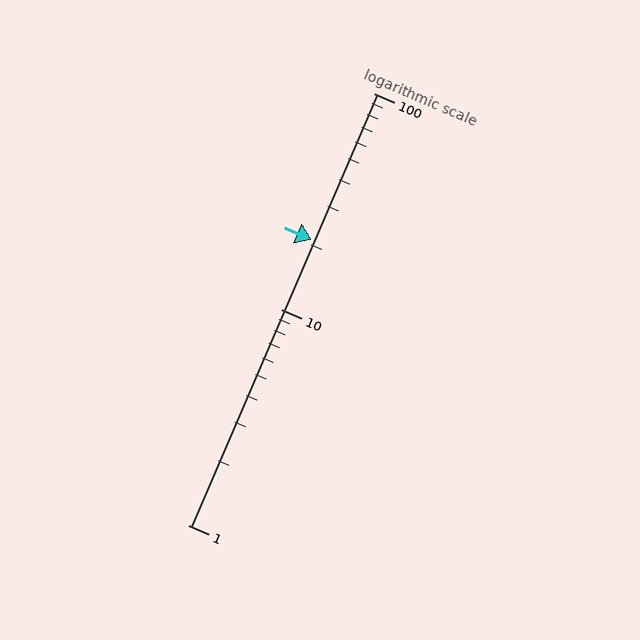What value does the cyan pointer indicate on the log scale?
The pointer indicates approximately 21.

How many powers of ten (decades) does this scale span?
The scale spans 2 decades, from 1 to 100.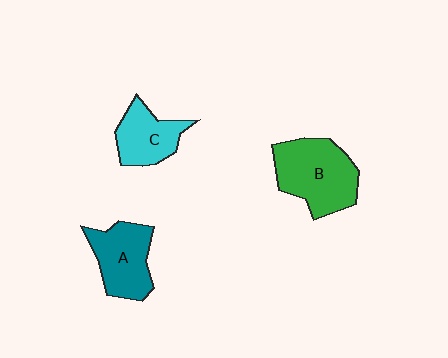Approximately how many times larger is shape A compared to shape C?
Approximately 1.2 times.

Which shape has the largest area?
Shape B (green).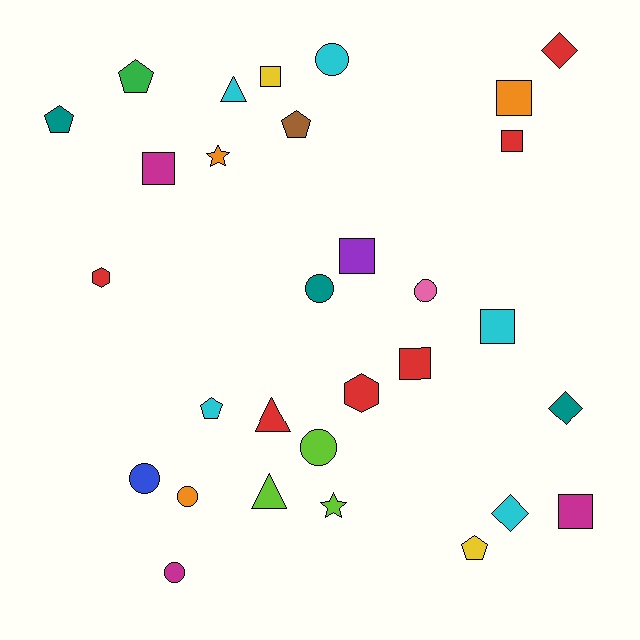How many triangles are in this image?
There are 3 triangles.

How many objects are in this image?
There are 30 objects.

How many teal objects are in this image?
There are 3 teal objects.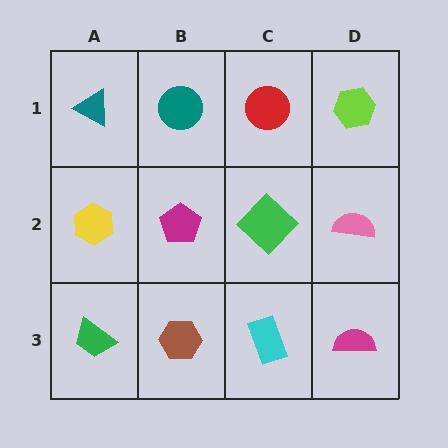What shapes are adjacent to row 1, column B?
A magenta pentagon (row 2, column B), a teal triangle (row 1, column A), a red circle (row 1, column C).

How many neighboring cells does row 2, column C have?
4.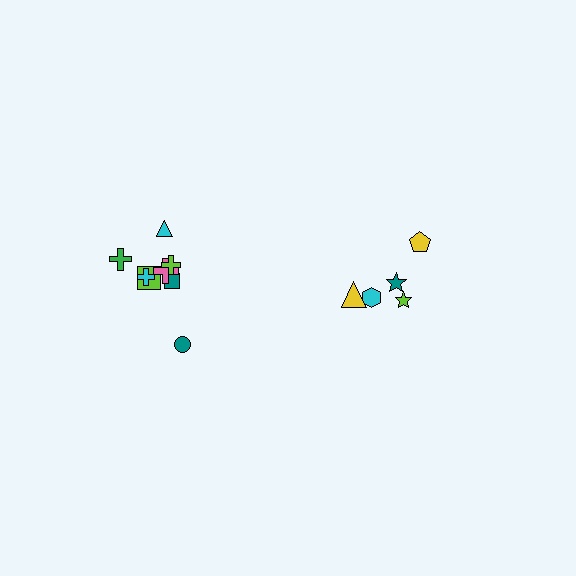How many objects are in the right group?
There are 5 objects.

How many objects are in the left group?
There are 8 objects.